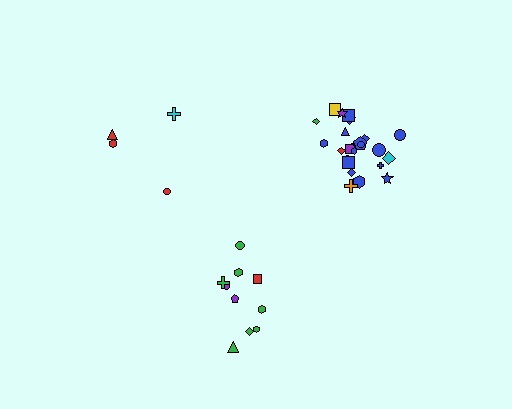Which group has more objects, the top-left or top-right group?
The top-right group.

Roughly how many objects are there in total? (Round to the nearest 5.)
Roughly 40 objects in total.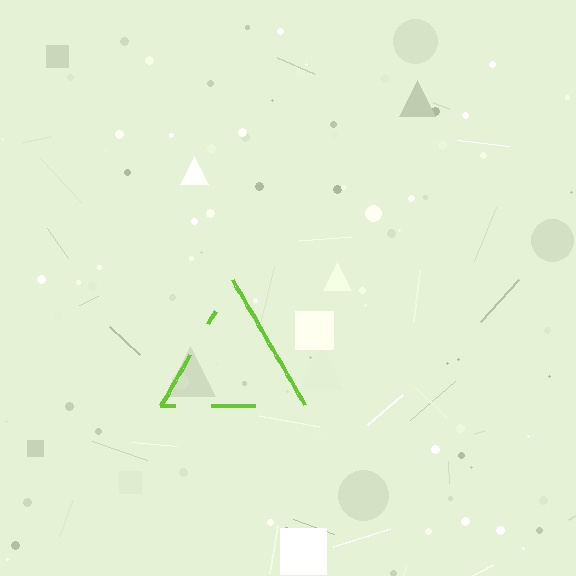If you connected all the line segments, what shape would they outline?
They would outline a triangle.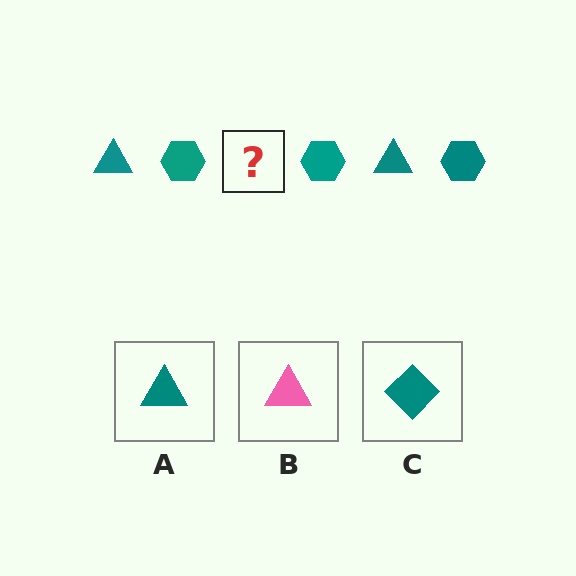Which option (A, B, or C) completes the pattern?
A.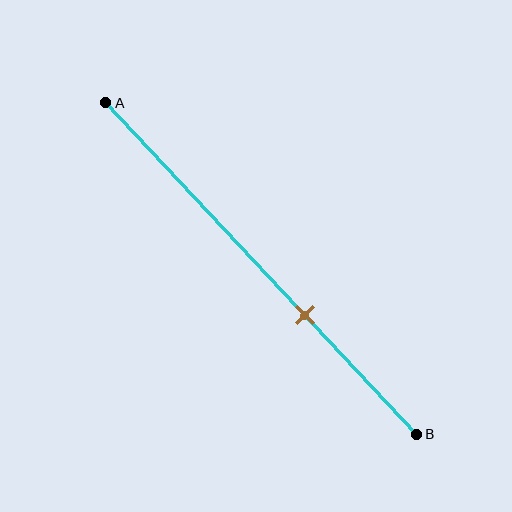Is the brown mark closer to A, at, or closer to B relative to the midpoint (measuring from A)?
The brown mark is closer to point B than the midpoint of segment AB.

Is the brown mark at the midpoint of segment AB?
No, the mark is at about 65% from A, not at the 50% midpoint.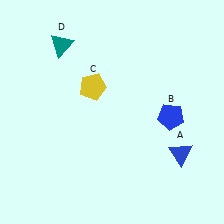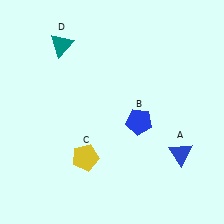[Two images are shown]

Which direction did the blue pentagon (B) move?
The blue pentagon (B) moved left.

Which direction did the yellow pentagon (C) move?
The yellow pentagon (C) moved down.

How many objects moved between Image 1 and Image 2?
2 objects moved between the two images.